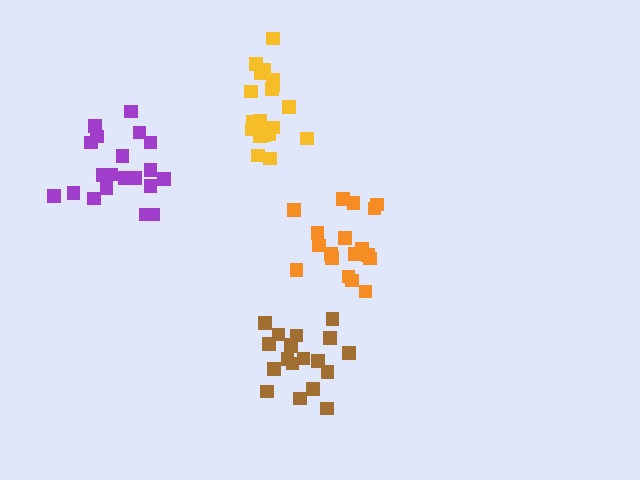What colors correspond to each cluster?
The clusters are colored: purple, orange, yellow, brown.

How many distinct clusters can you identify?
There are 4 distinct clusters.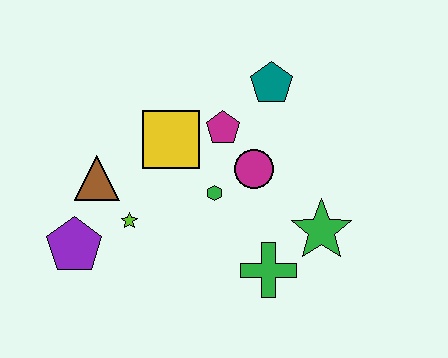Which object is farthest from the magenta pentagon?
The purple pentagon is farthest from the magenta pentagon.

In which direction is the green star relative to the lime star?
The green star is to the right of the lime star.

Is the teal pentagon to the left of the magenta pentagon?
No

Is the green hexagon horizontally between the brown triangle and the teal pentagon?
Yes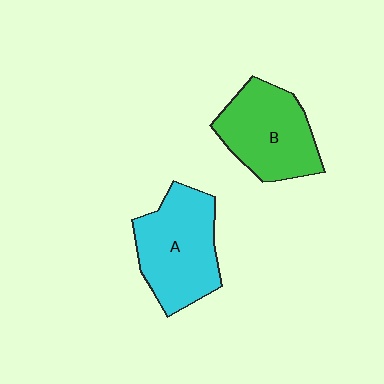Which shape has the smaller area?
Shape B (green).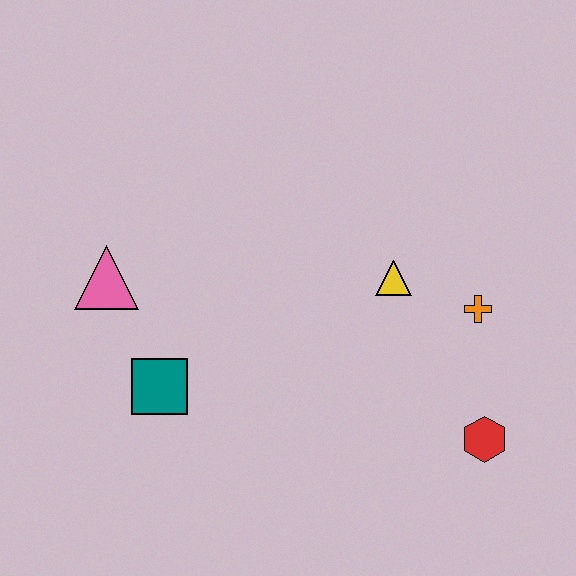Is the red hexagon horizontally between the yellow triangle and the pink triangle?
No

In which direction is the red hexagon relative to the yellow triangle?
The red hexagon is below the yellow triangle.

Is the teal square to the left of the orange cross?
Yes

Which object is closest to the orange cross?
The yellow triangle is closest to the orange cross.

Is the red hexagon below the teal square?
Yes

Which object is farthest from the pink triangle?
The red hexagon is farthest from the pink triangle.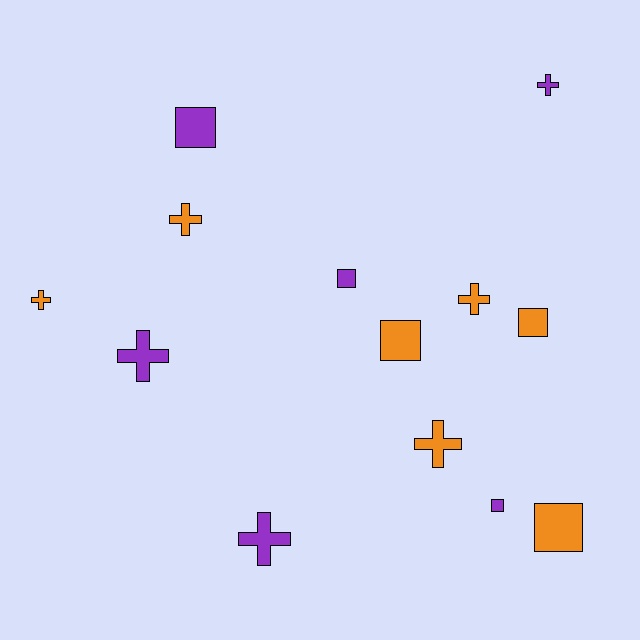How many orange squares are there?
There are 3 orange squares.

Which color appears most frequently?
Orange, with 7 objects.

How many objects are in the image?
There are 13 objects.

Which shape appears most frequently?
Cross, with 7 objects.